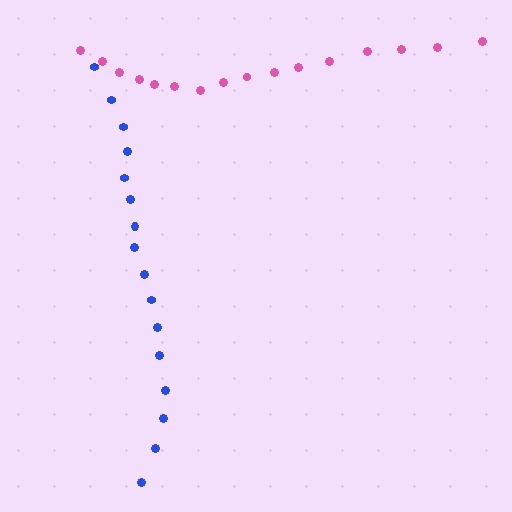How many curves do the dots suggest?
There are 2 distinct paths.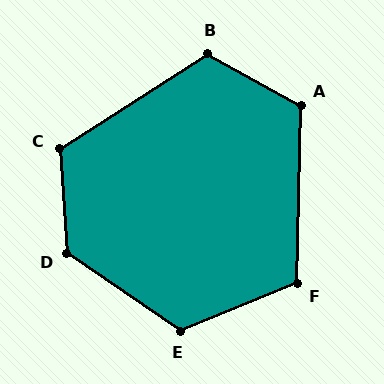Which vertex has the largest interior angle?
D, at approximately 128 degrees.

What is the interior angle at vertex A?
Approximately 118 degrees (obtuse).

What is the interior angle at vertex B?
Approximately 118 degrees (obtuse).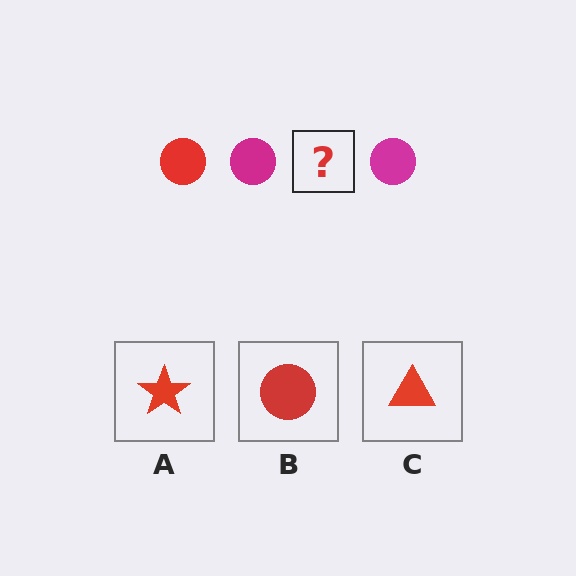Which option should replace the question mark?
Option B.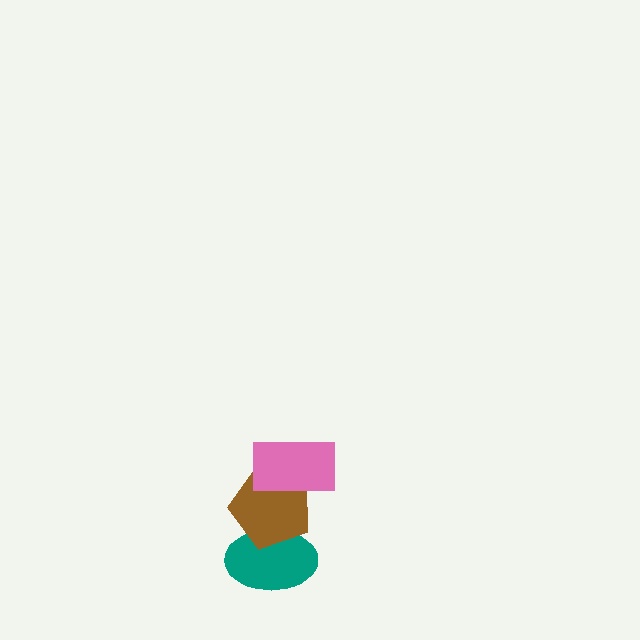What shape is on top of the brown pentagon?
The pink rectangle is on top of the brown pentagon.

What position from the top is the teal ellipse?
The teal ellipse is 3rd from the top.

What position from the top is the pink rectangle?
The pink rectangle is 1st from the top.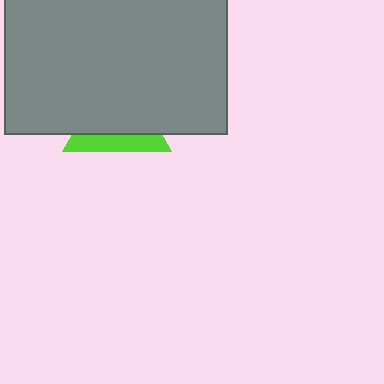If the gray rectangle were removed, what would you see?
You would see the complete lime triangle.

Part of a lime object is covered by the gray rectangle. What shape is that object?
It is a triangle.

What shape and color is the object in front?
The object in front is a gray rectangle.